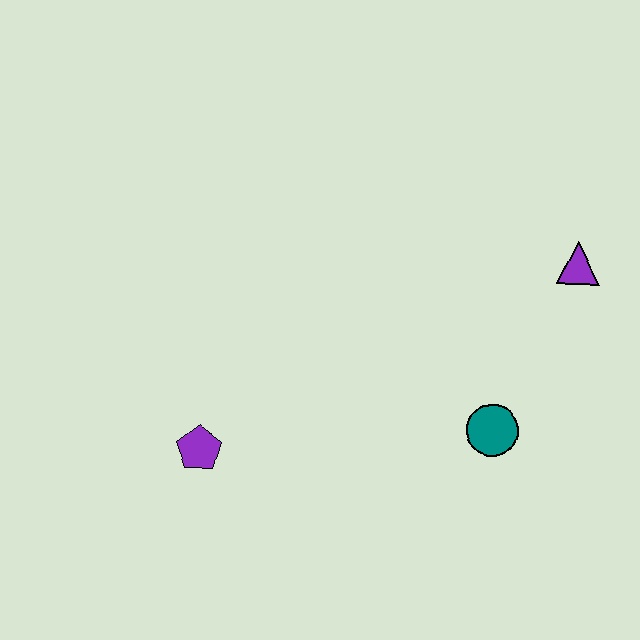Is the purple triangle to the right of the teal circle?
Yes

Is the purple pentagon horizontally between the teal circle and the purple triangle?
No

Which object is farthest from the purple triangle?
The purple pentagon is farthest from the purple triangle.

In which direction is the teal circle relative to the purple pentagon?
The teal circle is to the right of the purple pentagon.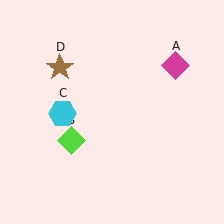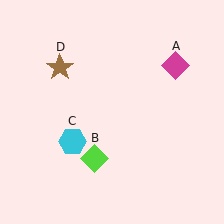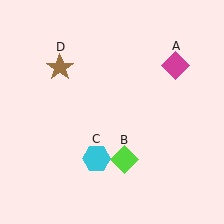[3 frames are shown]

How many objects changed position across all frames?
2 objects changed position: lime diamond (object B), cyan hexagon (object C).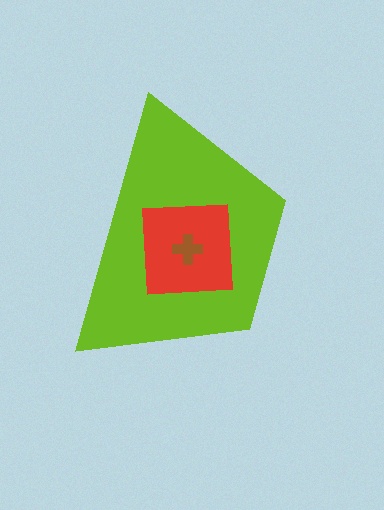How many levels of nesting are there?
3.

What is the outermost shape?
The lime trapezoid.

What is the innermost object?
The brown cross.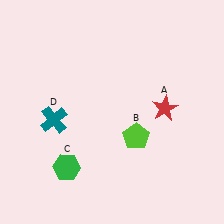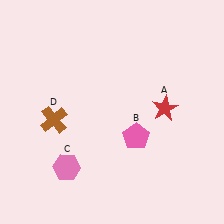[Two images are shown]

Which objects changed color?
B changed from lime to pink. C changed from green to pink. D changed from teal to brown.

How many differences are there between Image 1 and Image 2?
There are 3 differences between the two images.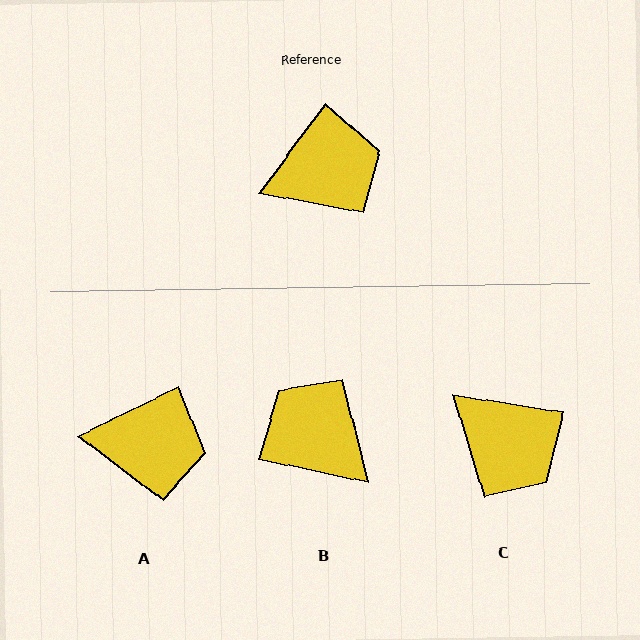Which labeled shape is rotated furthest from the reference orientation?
B, about 115 degrees away.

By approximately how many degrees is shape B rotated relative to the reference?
Approximately 115 degrees counter-clockwise.